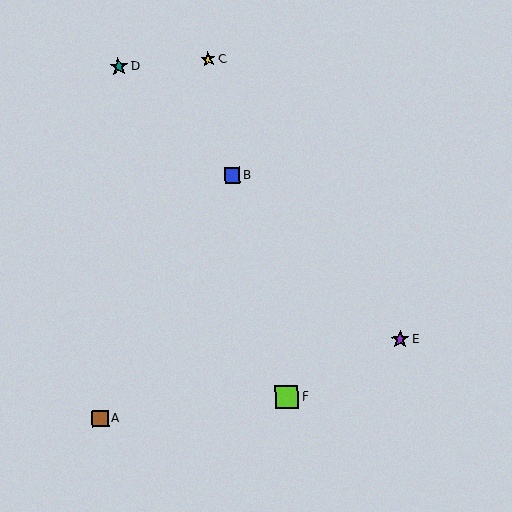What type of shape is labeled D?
Shape D is a teal star.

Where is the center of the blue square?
The center of the blue square is at (232, 175).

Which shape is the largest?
The lime square (labeled F) is the largest.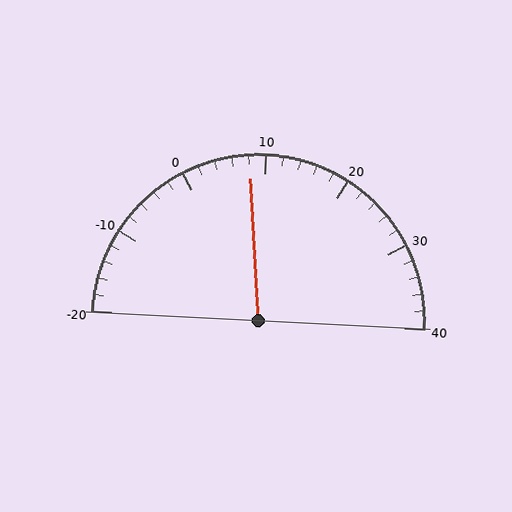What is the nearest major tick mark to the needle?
The nearest major tick mark is 10.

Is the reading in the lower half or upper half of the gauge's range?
The reading is in the lower half of the range (-20 to 40).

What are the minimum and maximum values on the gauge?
The gauge ranges from -20 to 40.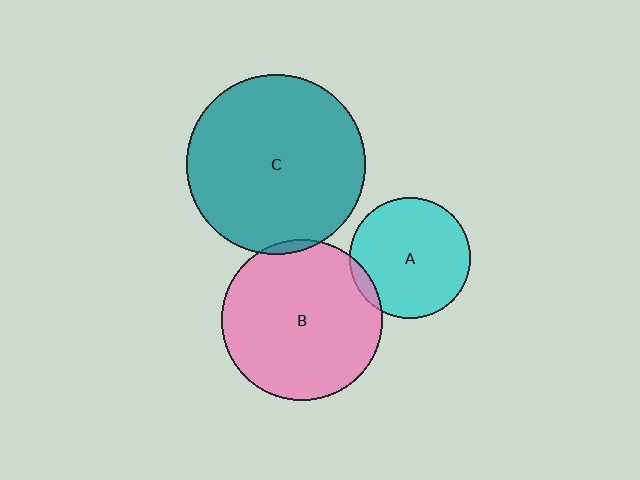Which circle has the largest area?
Circle C (teal).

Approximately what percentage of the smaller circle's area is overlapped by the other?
Approximately 5%.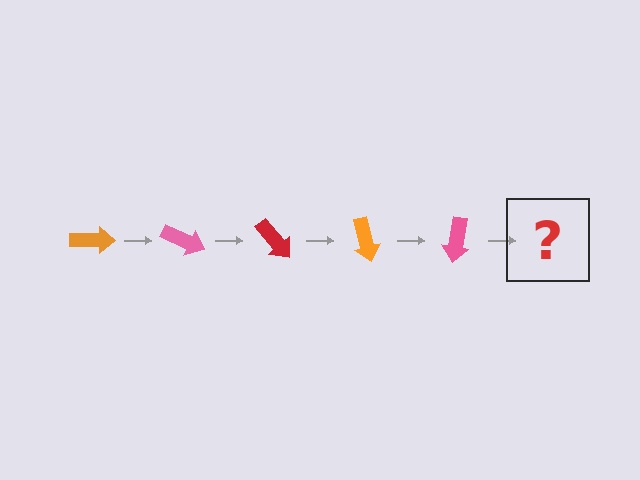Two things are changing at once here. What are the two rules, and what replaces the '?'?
The two rules are that it rotates 25 degrees each step and the color cycles through orange, pink, and red. The '?' should be a red arrow, rotated 125 degrees from the start.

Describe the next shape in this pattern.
It should be a red arrow, rotated 125 degrees from the start.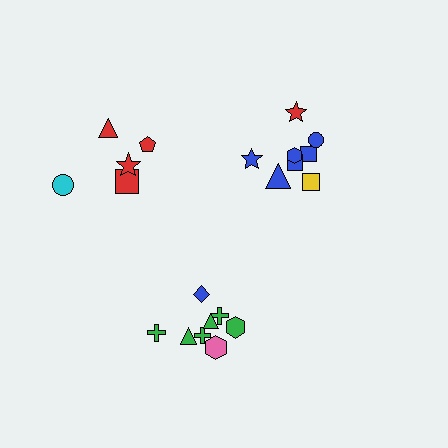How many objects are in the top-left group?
There are 5 objects.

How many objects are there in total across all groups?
There are 21 objects.